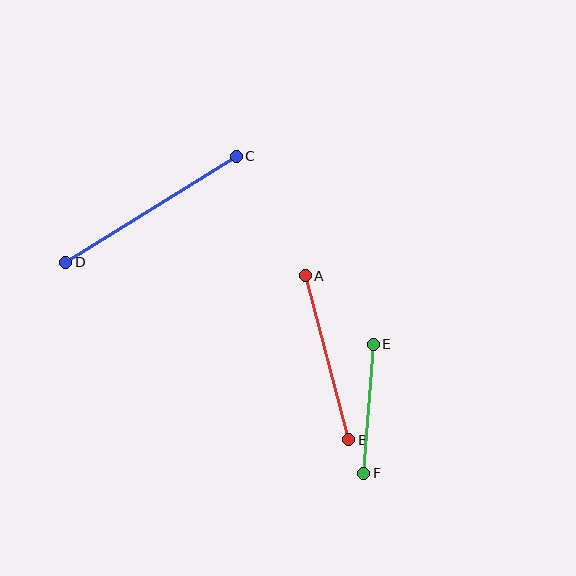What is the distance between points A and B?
The distance is approximately 170 pixels.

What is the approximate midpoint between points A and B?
The midpoint is at approximately (327, 358) pixels.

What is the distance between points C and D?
The distance is approximately 201 pixels.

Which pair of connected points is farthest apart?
Points C and D are farthest apart.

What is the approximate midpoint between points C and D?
The midpoint is at approximately (151, 209) pixels.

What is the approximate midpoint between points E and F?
The midpoint is at approximately (369, 409) pixels.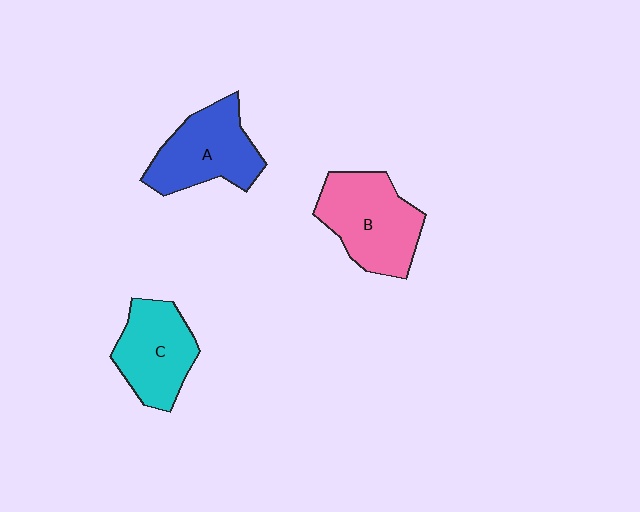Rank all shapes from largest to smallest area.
From largest to smallest: B (pink), A (blue), C (cyan).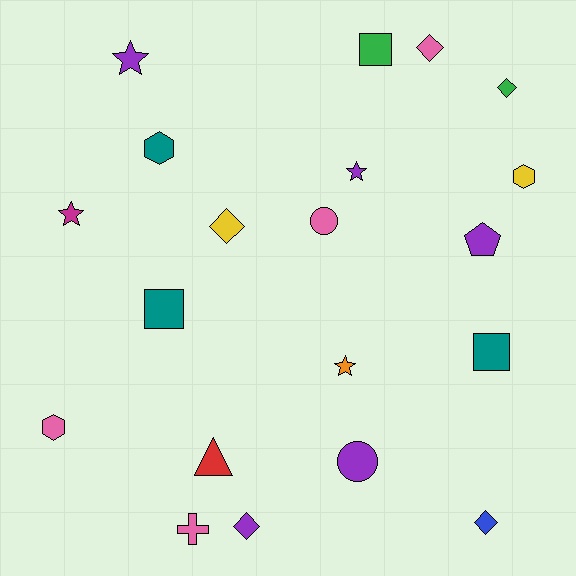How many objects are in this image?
There are 20 objects.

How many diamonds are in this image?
There are 5 diamonds.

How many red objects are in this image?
There is 1 red object.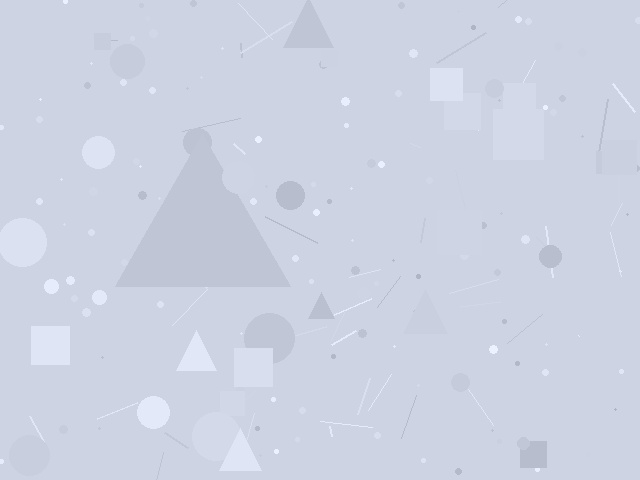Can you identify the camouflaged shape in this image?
The camouflaged shape is a triangle.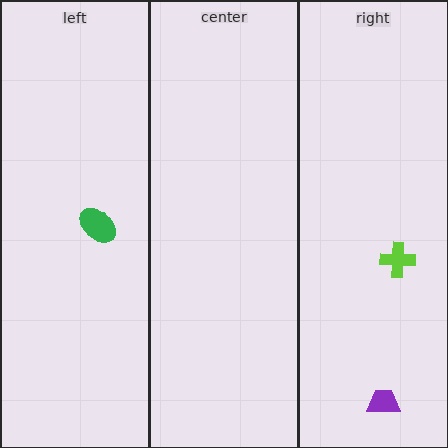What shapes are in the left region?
The green ellipse.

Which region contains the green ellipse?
The left region.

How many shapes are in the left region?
1.